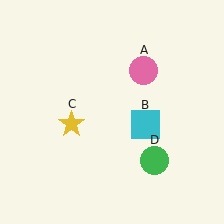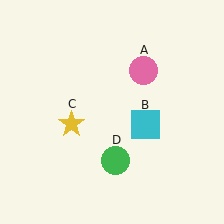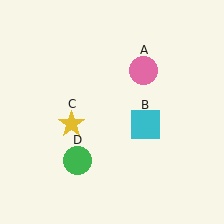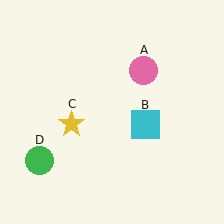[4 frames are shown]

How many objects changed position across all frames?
1 object changed position: green circle (object D).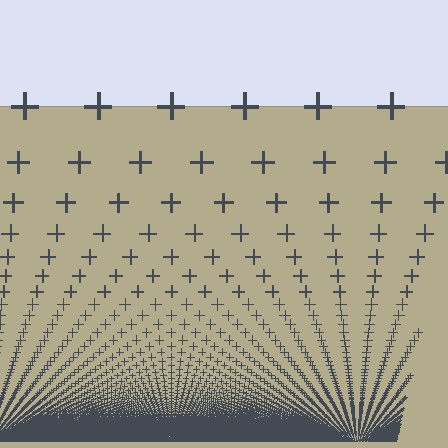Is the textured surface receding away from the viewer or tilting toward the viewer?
The surface appears to tilt toward the viewer. Texture elements get larger and sparser toward the top.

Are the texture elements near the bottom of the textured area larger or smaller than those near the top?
Smaller. The gradient is inverted — elements near the bottom are smaller and denser.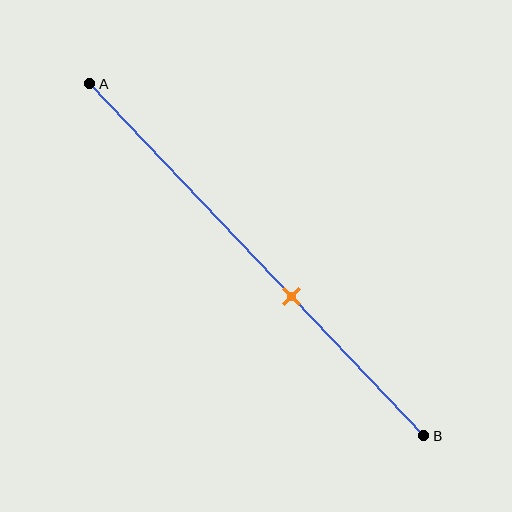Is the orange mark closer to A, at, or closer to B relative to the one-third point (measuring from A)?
The orange mark is closer to point B than the one-third point of segment AB.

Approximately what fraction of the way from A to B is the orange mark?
The orange mark is approximately 60% of the way from A to B.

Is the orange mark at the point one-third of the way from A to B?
No, the mark is at about 60% from A, not at the 33% one-third point.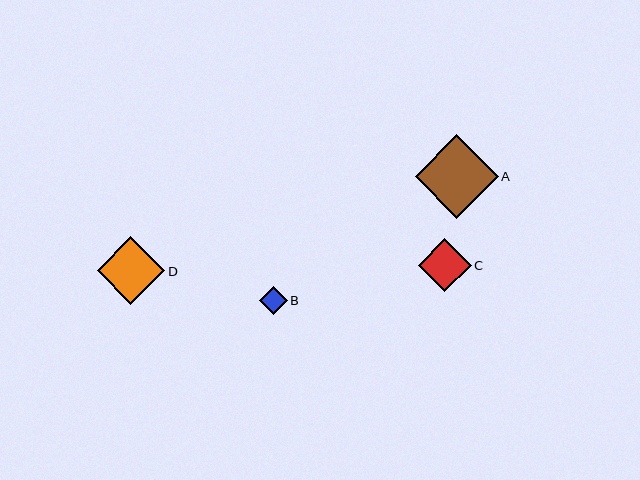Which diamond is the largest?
Diamond A is the largest with a size of approximately 83 pixels.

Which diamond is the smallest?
Diamond B is the smallest with a size of approximately 27 pixels.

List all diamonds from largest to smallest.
From largest to smallest: A, D, C, B.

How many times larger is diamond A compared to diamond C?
Diamond A is approximately 1.6 times the size of diamond C.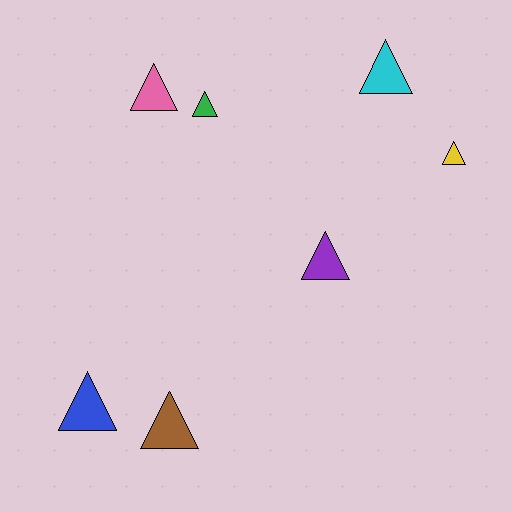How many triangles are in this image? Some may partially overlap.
There are 7 triangles.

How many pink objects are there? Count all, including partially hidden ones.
There is 1 pink object.